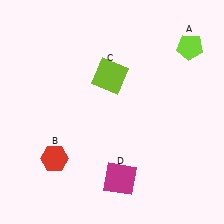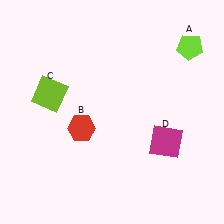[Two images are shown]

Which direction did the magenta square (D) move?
The magenta square (D) moved right.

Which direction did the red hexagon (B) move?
The red hexagon (B) moved up.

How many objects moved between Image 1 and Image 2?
3 objects moved between the two images.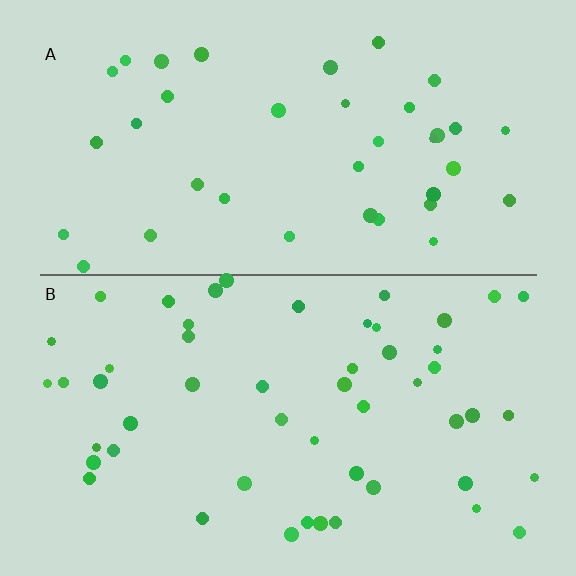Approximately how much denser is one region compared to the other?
Approximately 1.4× — region B over region A.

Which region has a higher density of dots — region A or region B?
B (the bottom).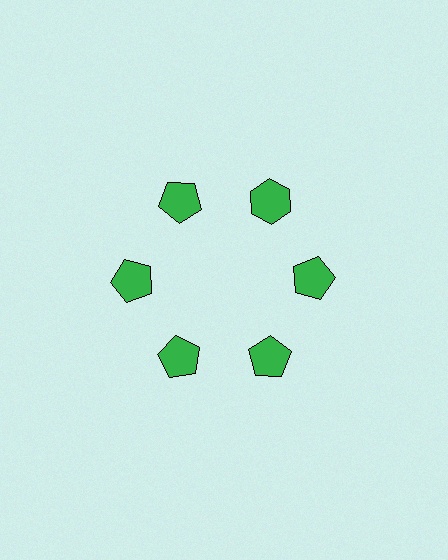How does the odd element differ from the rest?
It has a different shape: hexagon instead of pentagon.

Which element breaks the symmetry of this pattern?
The green hexagon at roughly the 1 o'clock position breaks the symmetry. All other shapes are green pentagons.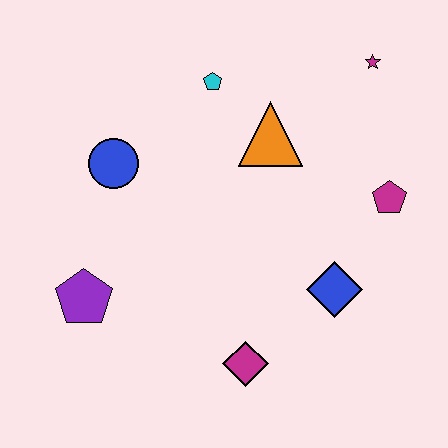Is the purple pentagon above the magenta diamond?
Yes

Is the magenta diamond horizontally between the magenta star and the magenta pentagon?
No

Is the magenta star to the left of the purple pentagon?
No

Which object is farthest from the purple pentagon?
The magenta star is farthest from the purple pentagon.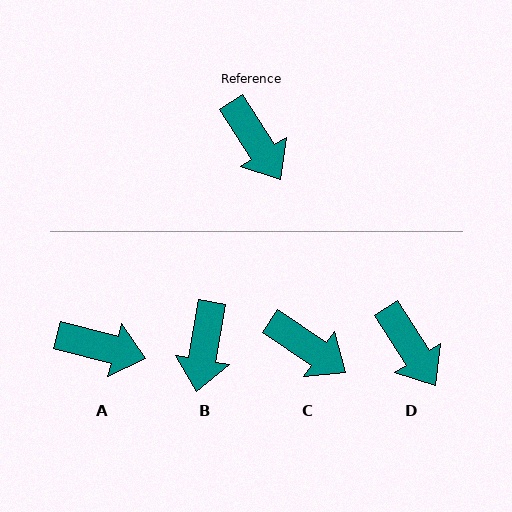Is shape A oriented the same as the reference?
No, it is off by about 43 degrees.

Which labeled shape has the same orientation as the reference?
D.